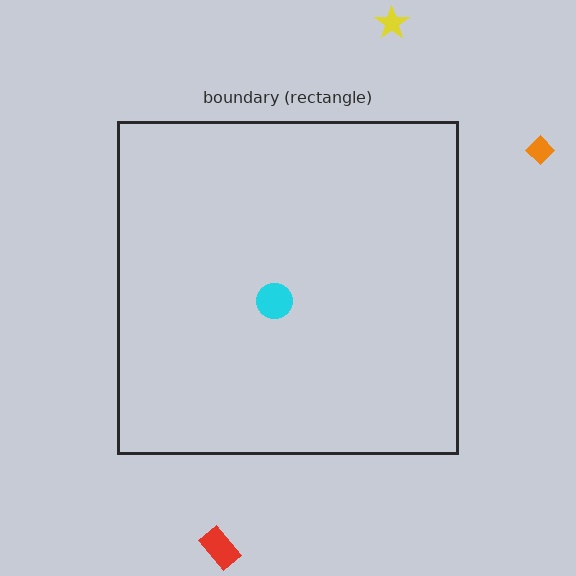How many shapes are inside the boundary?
1 inside, 3 outside.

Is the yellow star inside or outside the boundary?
Outside.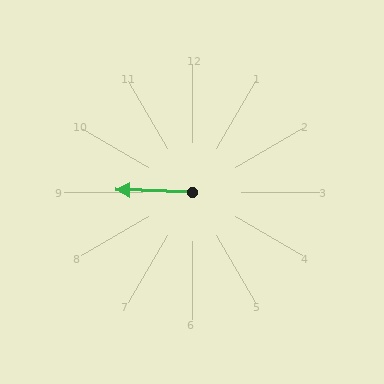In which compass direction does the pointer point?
West.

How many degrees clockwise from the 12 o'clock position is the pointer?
Approximately 272 degrees.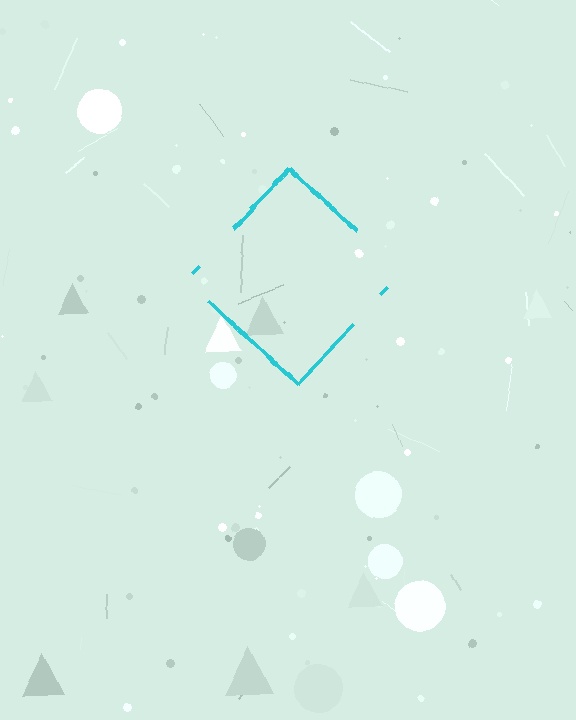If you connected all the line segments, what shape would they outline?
They would outline a diamond.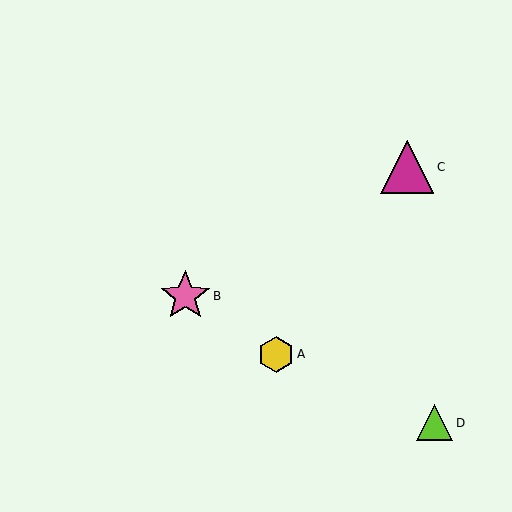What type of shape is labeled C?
Shape C is a magenta triangle.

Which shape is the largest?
The magenta triangle (labeled C) is the largest.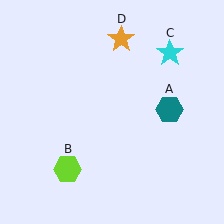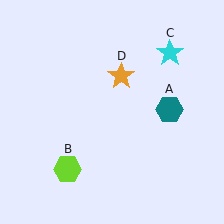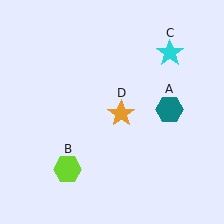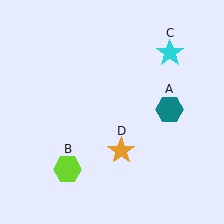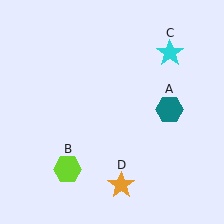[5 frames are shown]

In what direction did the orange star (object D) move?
The orange star (object D) moved down.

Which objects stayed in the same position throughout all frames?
Teal hexagon (object A) and lime hexagon (object B) and cyan star (object C) remained stationary.